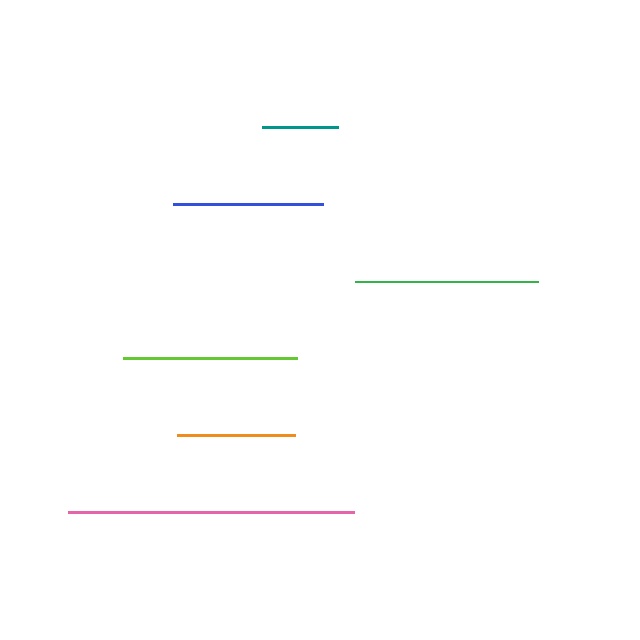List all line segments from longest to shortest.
From longest to shortest: pink, green, lime, blue, orange, teal.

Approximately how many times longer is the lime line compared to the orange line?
The lime line is approximately 1.5 times the length of the orange line.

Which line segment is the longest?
The pink line is the longest at approximately 286 pixels.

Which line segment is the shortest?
The teal line is the shortest at approximately 76 pixels.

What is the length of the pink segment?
The pink segment is approximately 286 pixels long.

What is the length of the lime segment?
The lime segment is approximately 174 pixels long.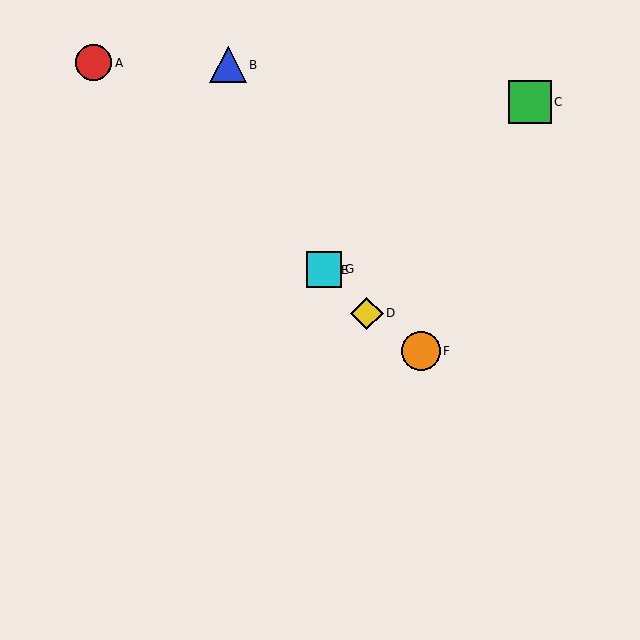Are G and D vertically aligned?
No, G is at x≈324 and D is at x≈367.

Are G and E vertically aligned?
Yes, both are at x≈324.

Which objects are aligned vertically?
Objects E, G are aligned vertically.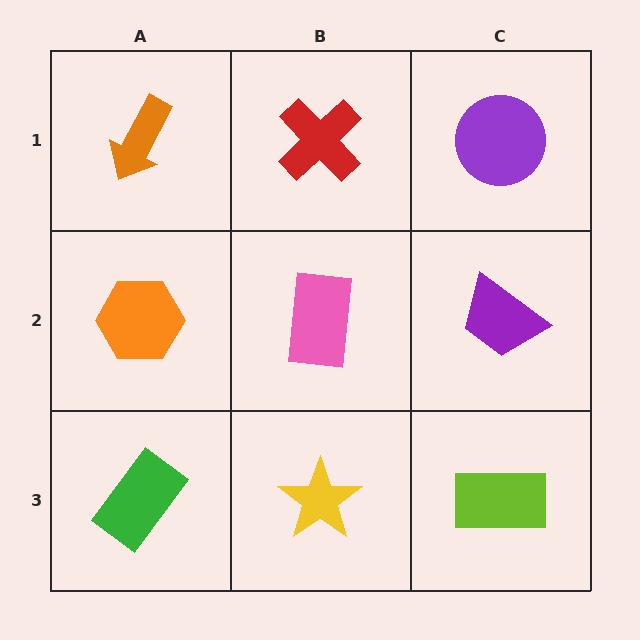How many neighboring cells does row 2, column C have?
3.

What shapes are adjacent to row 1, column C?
A purple trapezoid (row 2, column C), a red cross (row 1, column B).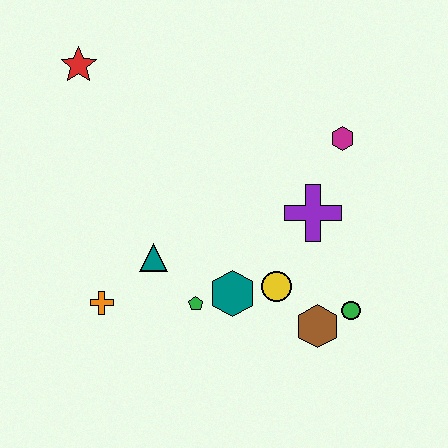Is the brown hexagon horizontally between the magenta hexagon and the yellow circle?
Yes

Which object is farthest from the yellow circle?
The red star is farthest from the yellow circle.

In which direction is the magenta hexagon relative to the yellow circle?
The magenta hexagon is above the yellow circle.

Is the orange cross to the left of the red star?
No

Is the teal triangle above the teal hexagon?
Yes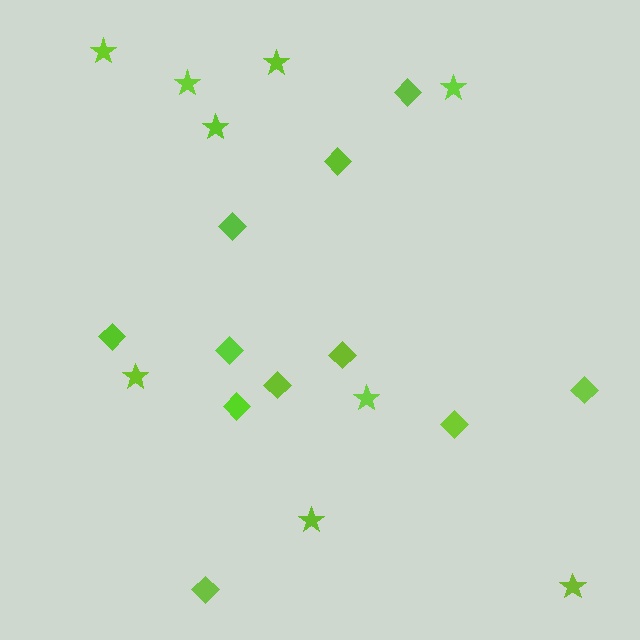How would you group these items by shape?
There are 2 groups: one group of diamonds (11) and one group of stars (9).